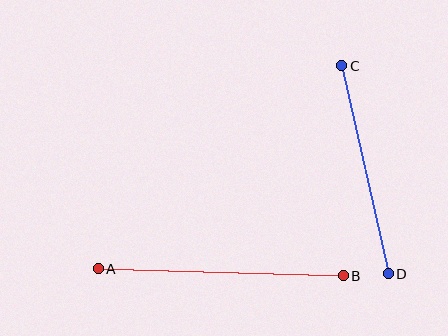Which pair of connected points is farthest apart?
Points A and B are farthest apart.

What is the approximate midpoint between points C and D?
The midpoint is at approximately (365, 170) pixels.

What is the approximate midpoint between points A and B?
The midpoint is at approximately (221, 272) pixels.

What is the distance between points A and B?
The distance is approximately 245 pixels.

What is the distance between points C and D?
The distance is approximately 213 pixels.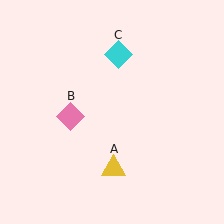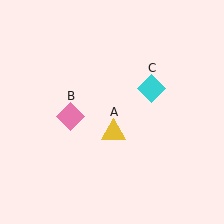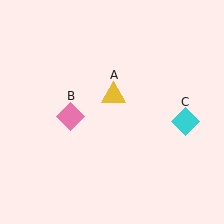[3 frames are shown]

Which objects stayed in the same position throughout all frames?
Pink diamond (object B) remained stationary.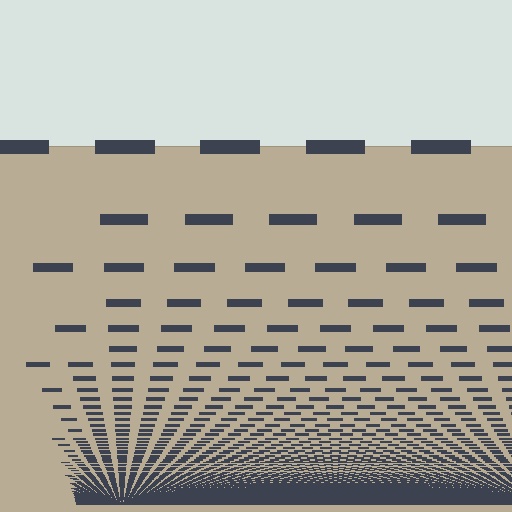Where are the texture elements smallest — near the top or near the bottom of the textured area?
Near the bottom.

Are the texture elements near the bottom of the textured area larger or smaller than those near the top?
Smaller. The gradient is inverted — elements near the bottom are smaller and denser.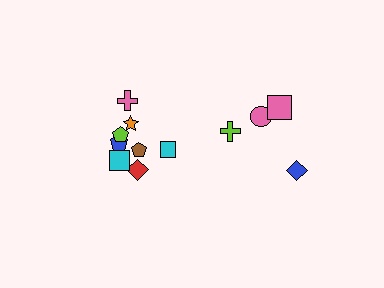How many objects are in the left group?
There are 8 objects.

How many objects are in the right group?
There are 4 objects.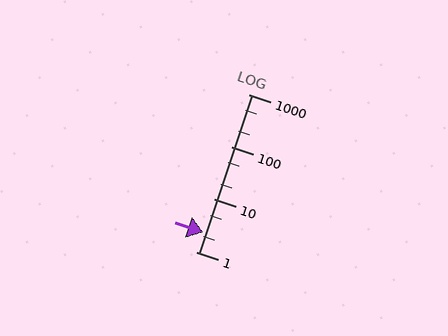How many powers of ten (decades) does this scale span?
The scale spans 3 decades, from 1 to 1000.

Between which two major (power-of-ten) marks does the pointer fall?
The pointer is between 1 and 10.